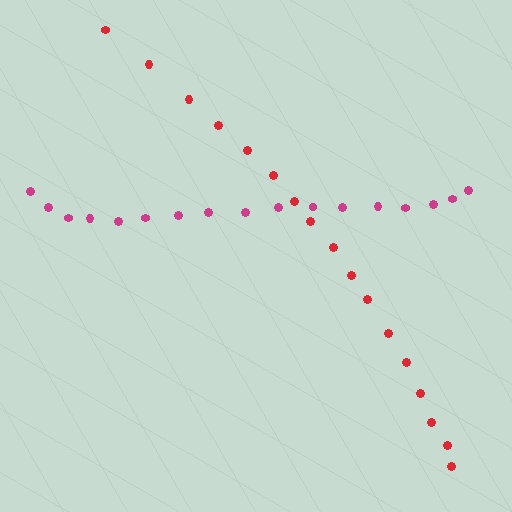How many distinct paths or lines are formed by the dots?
There are 2 distinct paths.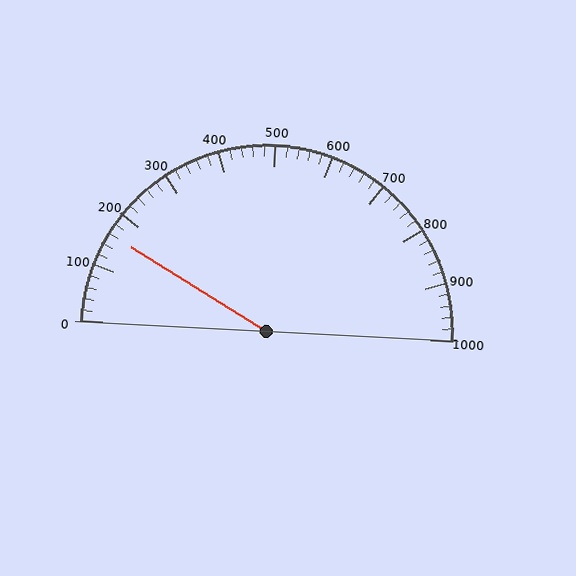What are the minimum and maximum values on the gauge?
The gauge ranges from 0 to 1000.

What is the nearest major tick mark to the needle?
The nearest major tick mark is 200.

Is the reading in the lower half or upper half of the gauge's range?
The reading is in the lower half of the range (0 to 1000).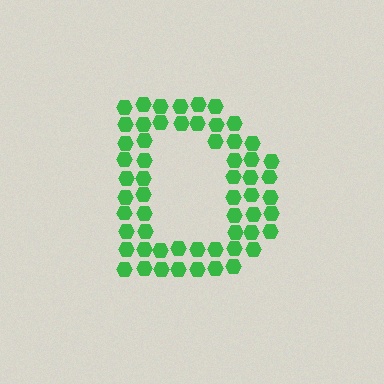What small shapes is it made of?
It is made of small hexagons.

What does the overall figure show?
The overall figure shows the letter D.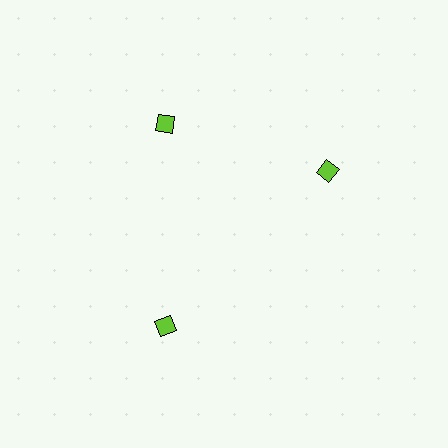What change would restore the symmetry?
The symmetry would be restored by rotating it back into even spacing with its neighbors so that all 3 diamonds sit at equal angles and equal distance from the center.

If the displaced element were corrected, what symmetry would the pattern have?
It would have 3-fold rotational symmetry — the pattern would map onto itself every 120 degrees.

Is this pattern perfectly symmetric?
No. The 3 lime diamonds are arranged in a ring, but one element near the 3 o'clock position is rotated out of alignment along the ring, breaking the 3-fold rotational symmetry.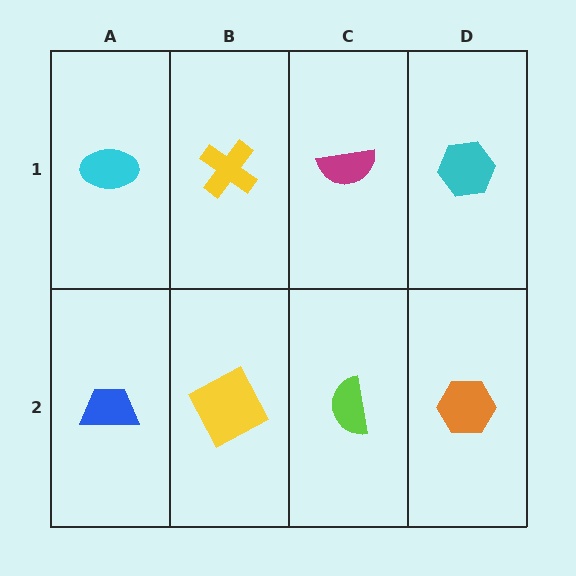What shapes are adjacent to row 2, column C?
A magenta semicircle (row 1, column C), a yellow square (row 2, column B), an orange hexagon (row 2, column D).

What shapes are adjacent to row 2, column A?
A cyan ellipse (row 1, column A), a yellow square (row 2, column B).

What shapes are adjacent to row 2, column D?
A cyan hexagon (row 1, column D), a lime semicircle (row 2, column C).